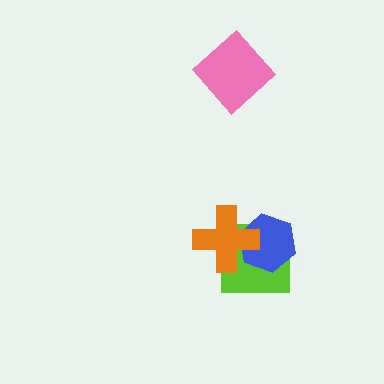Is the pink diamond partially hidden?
No, no other shape covers it.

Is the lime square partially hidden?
Yes, it is partially covered by another shape.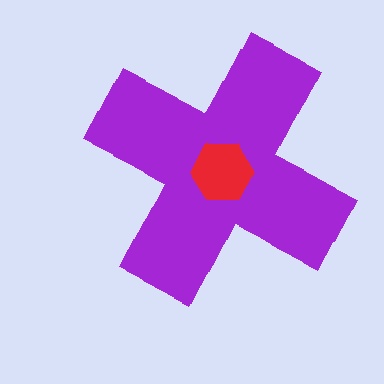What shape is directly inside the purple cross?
The red hexagon.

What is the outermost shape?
The purple cross.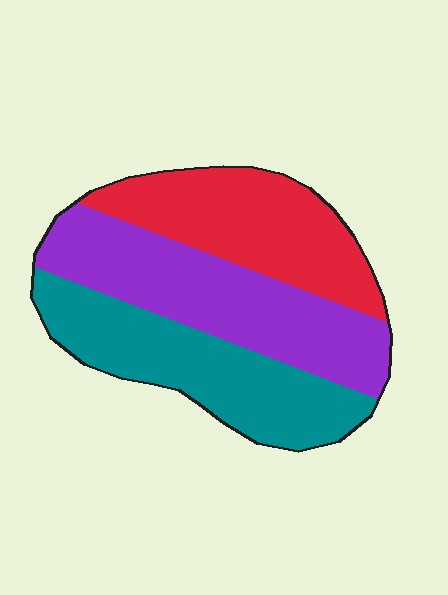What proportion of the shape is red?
Red takes up about one third (1/3) of the shape.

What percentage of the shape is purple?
Purple takes up about three eighths (3/8) of the shape.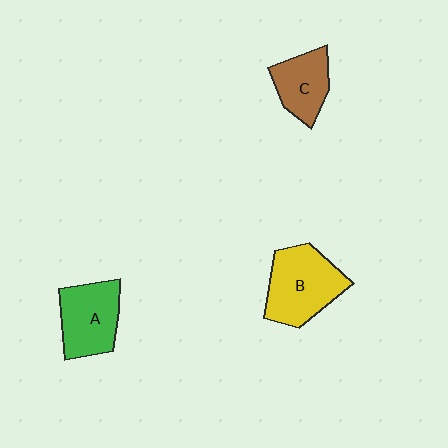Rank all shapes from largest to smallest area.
From largest to smallest: B (yellow), A (green), C (brown).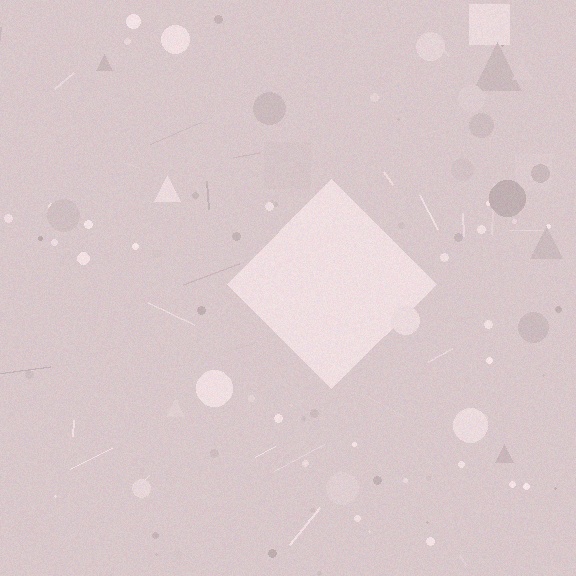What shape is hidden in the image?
A diamond is hidden in the image.